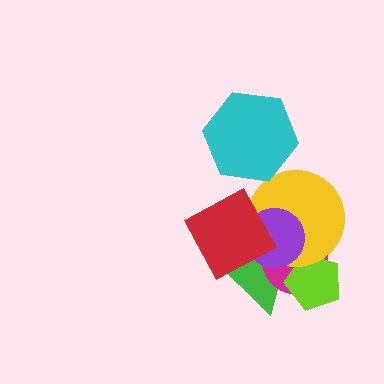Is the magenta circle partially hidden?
Yes, it is partially covered by another shape.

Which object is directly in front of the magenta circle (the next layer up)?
The lime pentagon is directly in front of the magenta circle.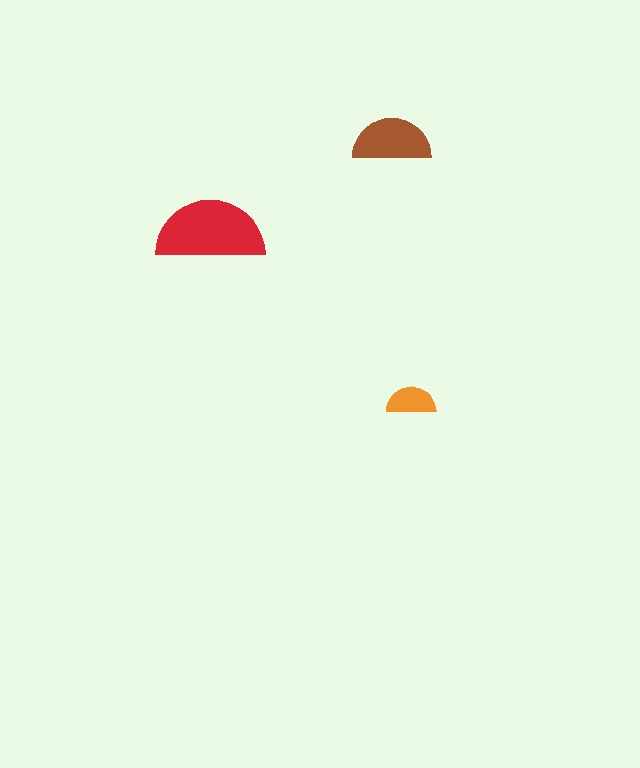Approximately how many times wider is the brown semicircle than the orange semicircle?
About 1.5 times wider.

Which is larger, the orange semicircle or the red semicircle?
The red one.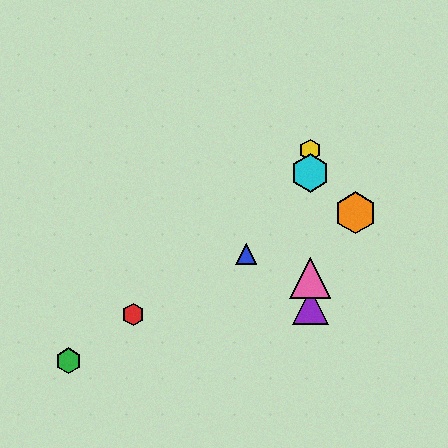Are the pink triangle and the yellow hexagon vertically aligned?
Yes, both are at x≈310.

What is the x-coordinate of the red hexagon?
The red hexagon is at x≈133.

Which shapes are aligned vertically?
The yellow hexagon, the purple triangle, the cyan hexagon, the pink triangle are aligned vertically.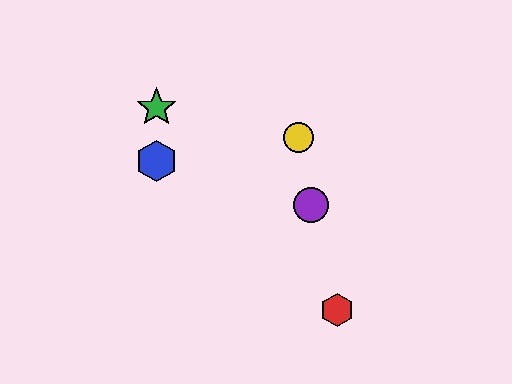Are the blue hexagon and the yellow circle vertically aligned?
No, the blue hexagon is at x≈156 and the yellow circle is at x≈299.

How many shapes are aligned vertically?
2 shapes (the blue hexagon, the green star) are aligned vertically.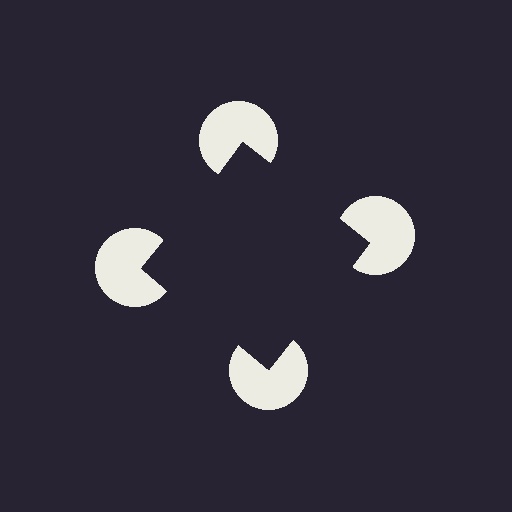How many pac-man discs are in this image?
There are 4 — one at each vertex of the illusory square.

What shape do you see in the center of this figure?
An illusory square — its edges are inferred from the aligned wedge cuts in the pac-man discs, not physically drawn.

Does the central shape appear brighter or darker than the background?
It typically appears slightly darker than the background, even though no actual brightness change is drawn.